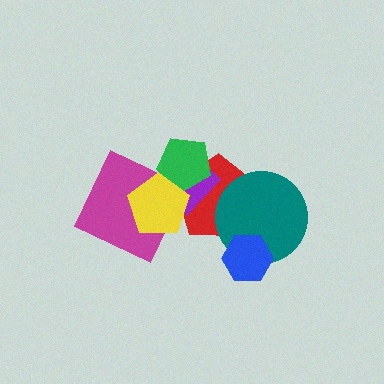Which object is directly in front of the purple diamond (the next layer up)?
The magenta square is directly in front of the purple diamond.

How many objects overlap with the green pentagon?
3 objects overlap with the green pentagon.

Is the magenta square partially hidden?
Yes, it is partially covered by another shape.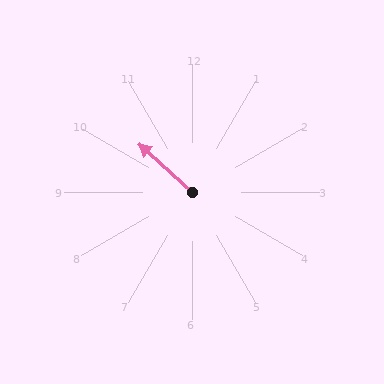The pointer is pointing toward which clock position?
Roughly 10 o'clock.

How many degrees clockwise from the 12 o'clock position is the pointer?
Approximately 312 degrees.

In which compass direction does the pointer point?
Northwest.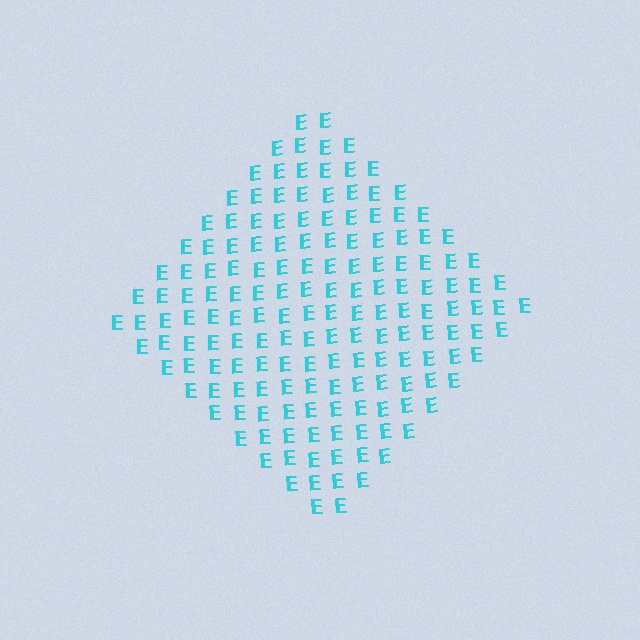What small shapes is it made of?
It is made of small letter E's.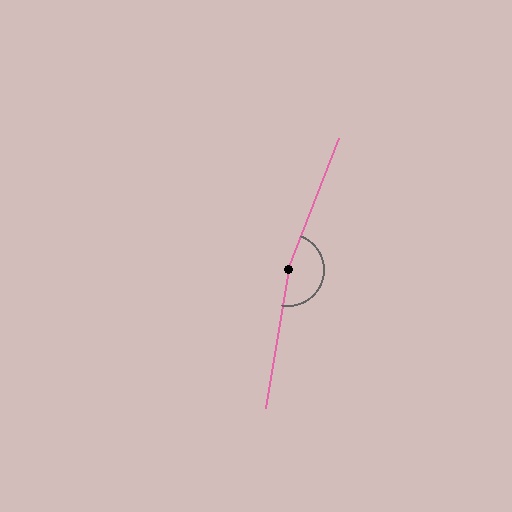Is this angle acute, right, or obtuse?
It is obtuse.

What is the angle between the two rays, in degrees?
Approximately 168 degrees.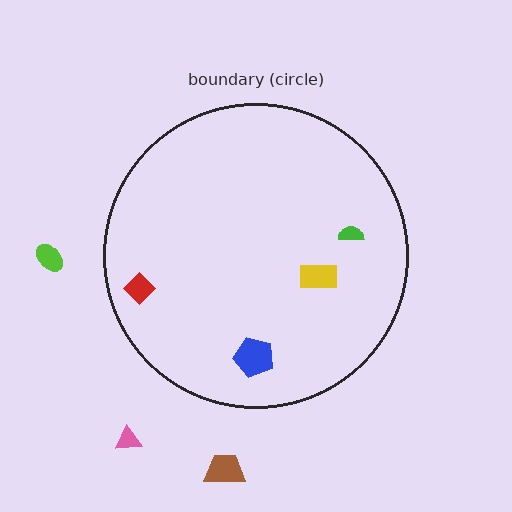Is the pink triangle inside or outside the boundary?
Outside.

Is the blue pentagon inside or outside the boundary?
Inside.